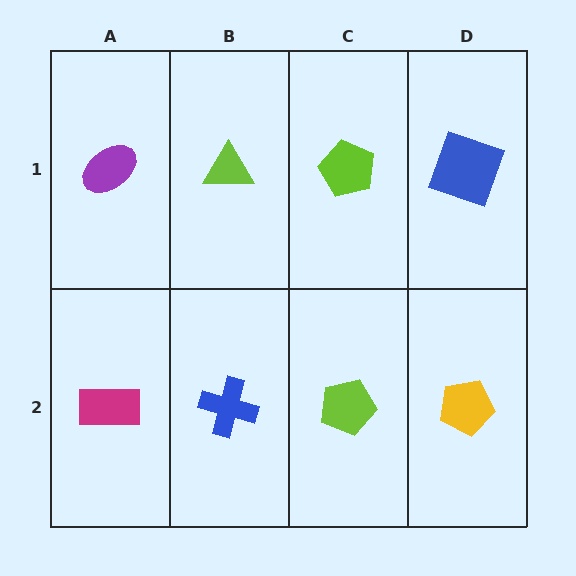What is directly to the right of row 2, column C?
A yellow pentagon.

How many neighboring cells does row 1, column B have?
3.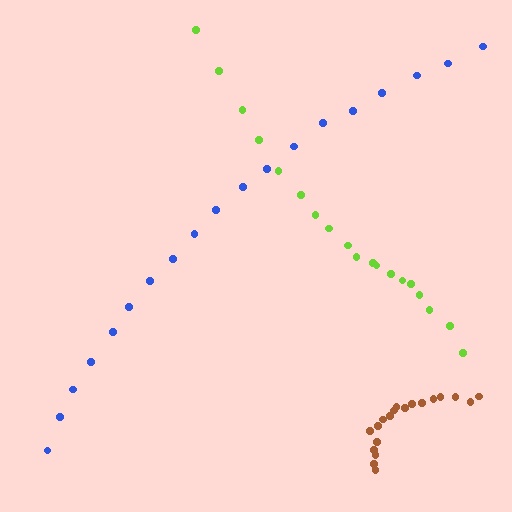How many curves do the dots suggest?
There are 3 distinct paths.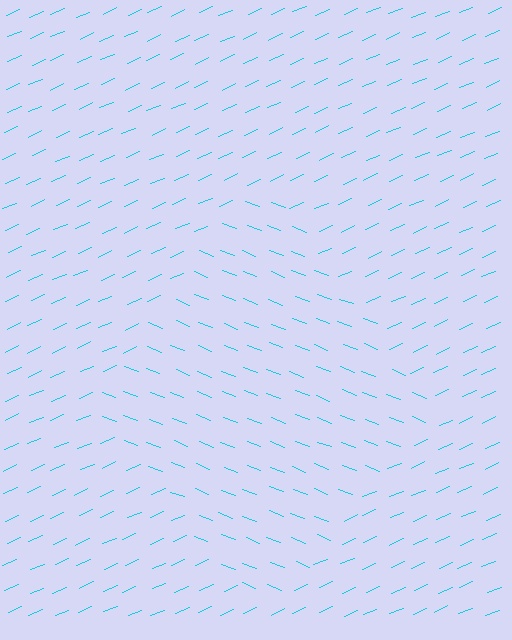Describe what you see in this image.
The image is filled with small cyan line segments. A diamond region in the image has lines oriented differently from the surrounding lines, creating a visible texture boundary.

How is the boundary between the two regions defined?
The boundary is defined purely by a change in line orientation (approximately 45 degrees difference). All lines are the same color and thickness.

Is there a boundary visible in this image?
Yes, there is a texture boundary formed by a change in line orientation.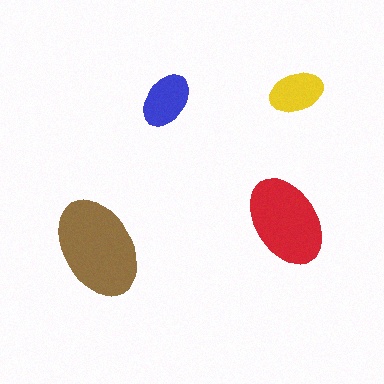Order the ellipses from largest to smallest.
the brown one, the red one, the blue one, the yellow one.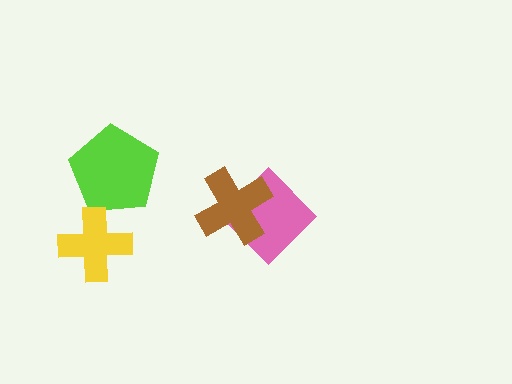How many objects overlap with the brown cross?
1 object overlaps with the brown cross.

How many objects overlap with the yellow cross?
1 object overlaps with the yellow cross.